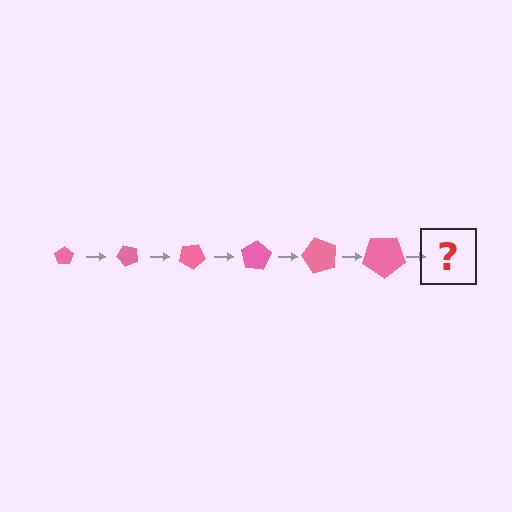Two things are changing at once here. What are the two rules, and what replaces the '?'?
The two rules are that the pentagon grows larger each step and it rotates 50 degrees each step. The '?' should be a pentagon, larger than the previous one and rotated 300 degrees from the start.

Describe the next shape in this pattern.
It should be a pentagon, larger than the previous one and rotated 300 degrees from the start.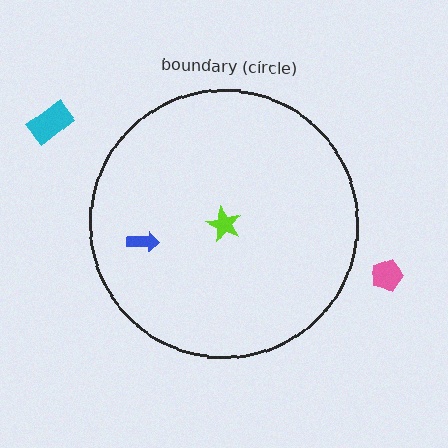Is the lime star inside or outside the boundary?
Inside.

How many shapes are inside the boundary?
2 inside, 2 outside.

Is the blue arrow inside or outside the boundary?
Inside.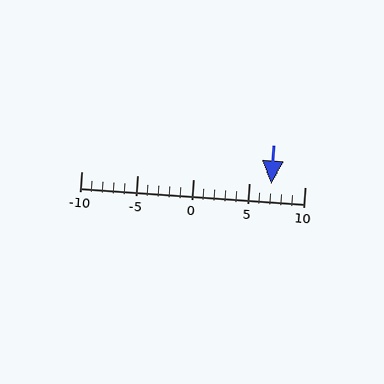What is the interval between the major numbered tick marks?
The major tick marks are spaced 5 units apart.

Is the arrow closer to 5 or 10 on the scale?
The arrow is closer to 5.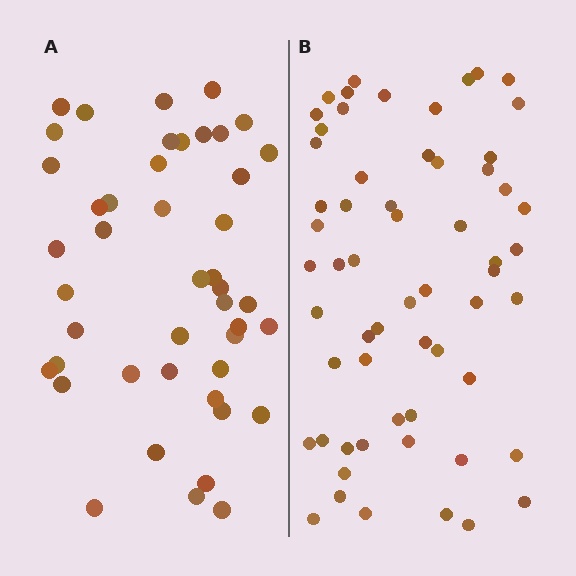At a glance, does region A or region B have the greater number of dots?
Region B (the right region) has more dots.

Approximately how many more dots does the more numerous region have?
Region B has approximately 15 more dots than region A.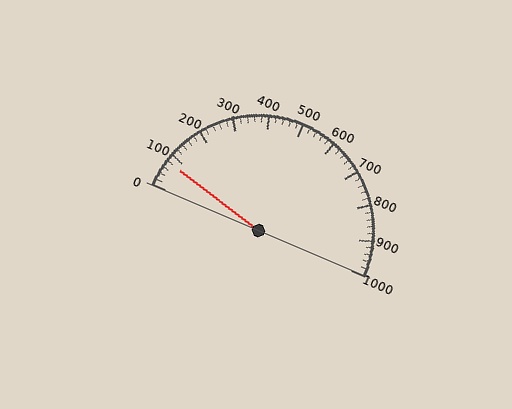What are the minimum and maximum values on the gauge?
The gauge ranges from 0 to 1000.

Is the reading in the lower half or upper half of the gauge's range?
The reading is in the lower half of the range (0 to 1000).